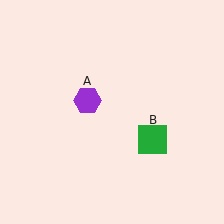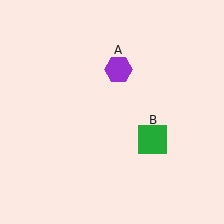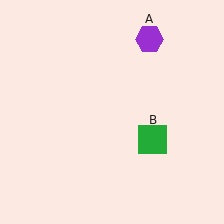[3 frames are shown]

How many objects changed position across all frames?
1 object changed position: purple hexagon (object A).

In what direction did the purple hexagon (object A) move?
The purple hexagon (object A) moved up and to the right.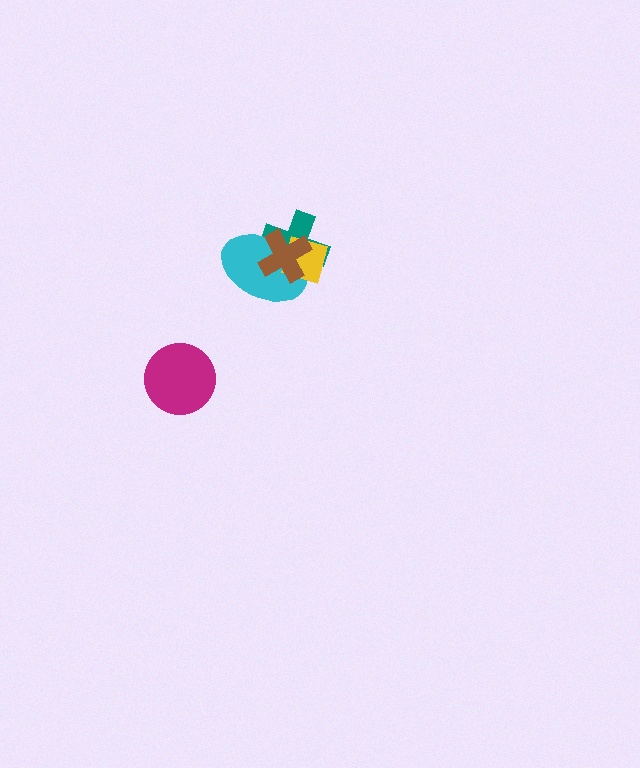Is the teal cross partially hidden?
Yes, it is partially covered by another shape.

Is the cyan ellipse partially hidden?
Yes, it is partially covered by another shape.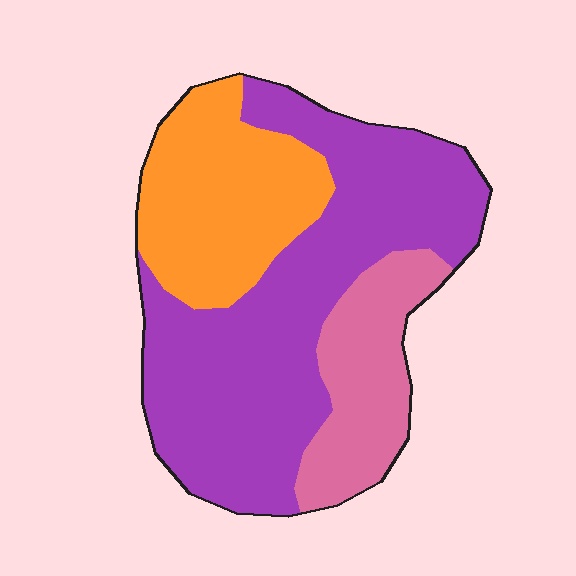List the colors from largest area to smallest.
From largest to smallest: purple, orange, pink.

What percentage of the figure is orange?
Orange covers roughly 25% of the figure.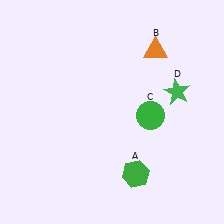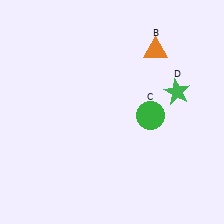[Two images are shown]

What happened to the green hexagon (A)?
The green hexagon (A) was removed in Image 2. It was in the bottom-right area of Image 1.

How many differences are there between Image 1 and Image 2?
There is 1 difference between the two images.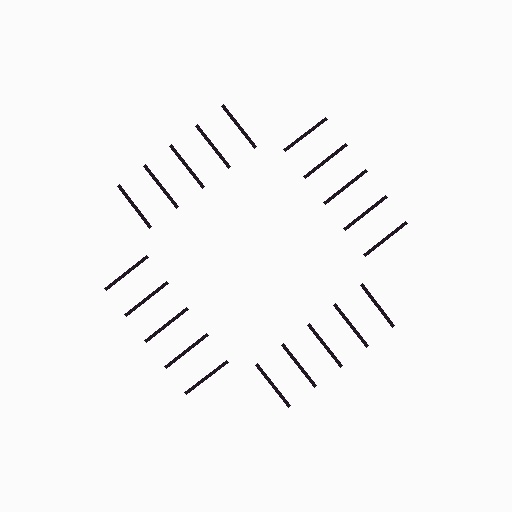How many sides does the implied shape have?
4 sides — the line-ends trace a square.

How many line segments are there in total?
20 — 5 along each of the 4 edges.